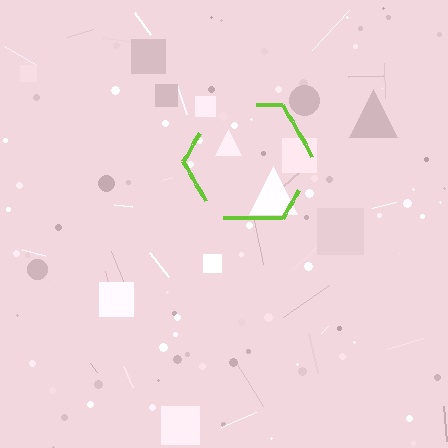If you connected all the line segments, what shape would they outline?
They would outline a hexagon.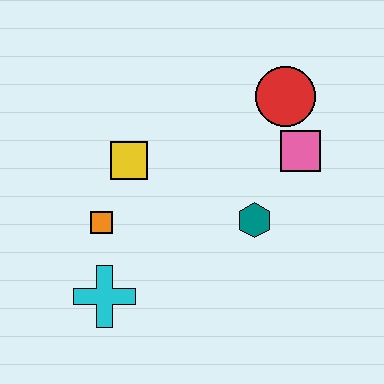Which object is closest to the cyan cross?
The orange square is closest to the cyan cross.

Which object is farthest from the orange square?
The red circle is farthest from the orange square.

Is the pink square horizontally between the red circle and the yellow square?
No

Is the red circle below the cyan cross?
No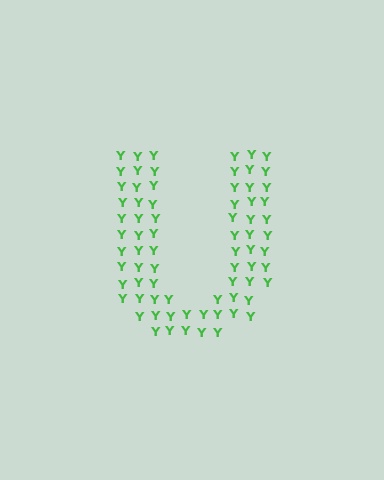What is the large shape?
The large shape is the letter U.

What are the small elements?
The small elements are letter Y's.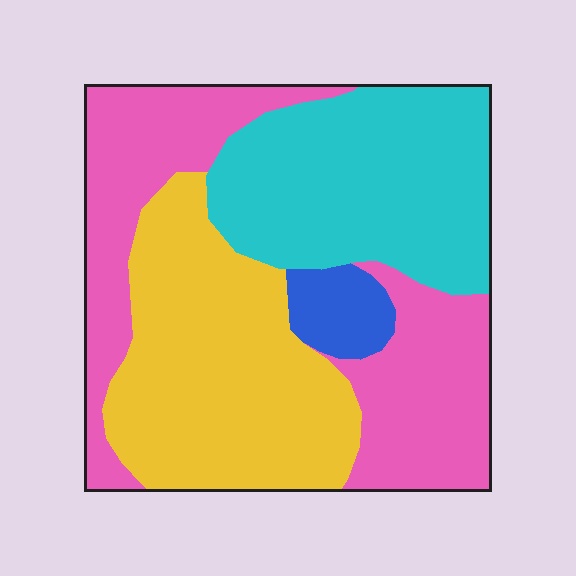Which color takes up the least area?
Blue, at roughly 5%.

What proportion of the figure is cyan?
Cyan takes up between a sixth and a third of the figure.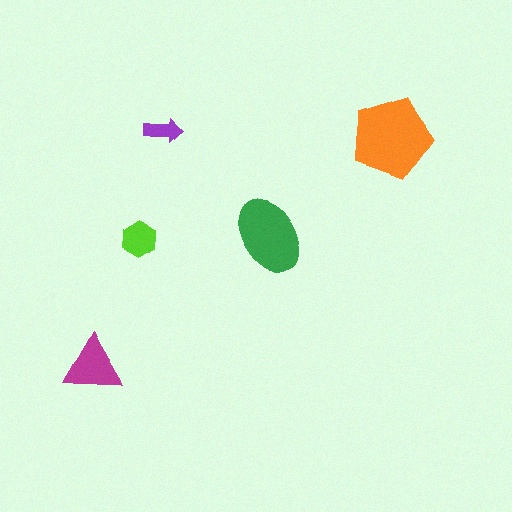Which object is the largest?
The orange pentagon.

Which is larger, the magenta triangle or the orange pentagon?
The orange pentagon.